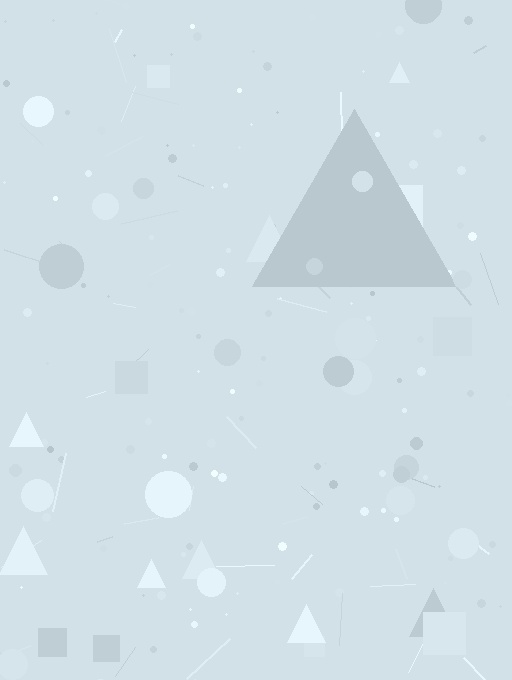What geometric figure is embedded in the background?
A triangle is embedded in the background.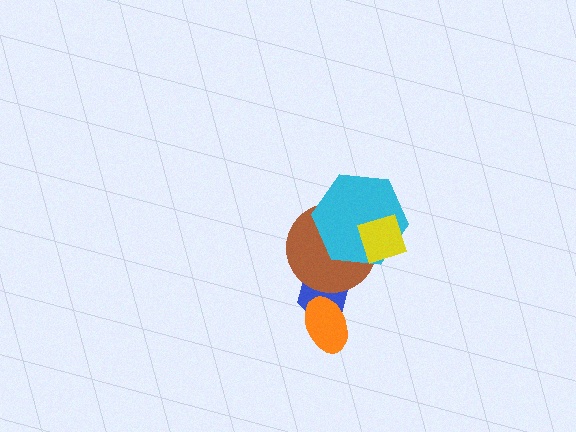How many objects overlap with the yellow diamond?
2 objects overlap with the yellow diamond.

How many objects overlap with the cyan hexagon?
2 objects overlap with the cyan hexagon.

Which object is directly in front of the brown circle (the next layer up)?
The cyan hexagon is directly in front of the brown circle.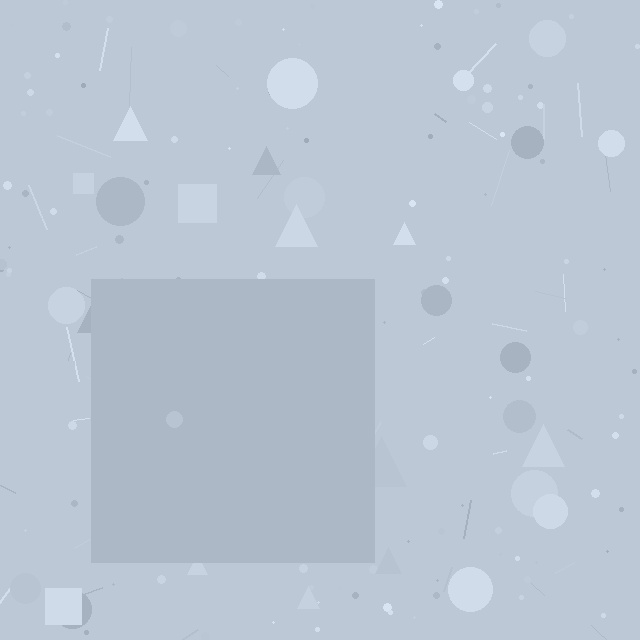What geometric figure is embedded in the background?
A square is embedded in the background.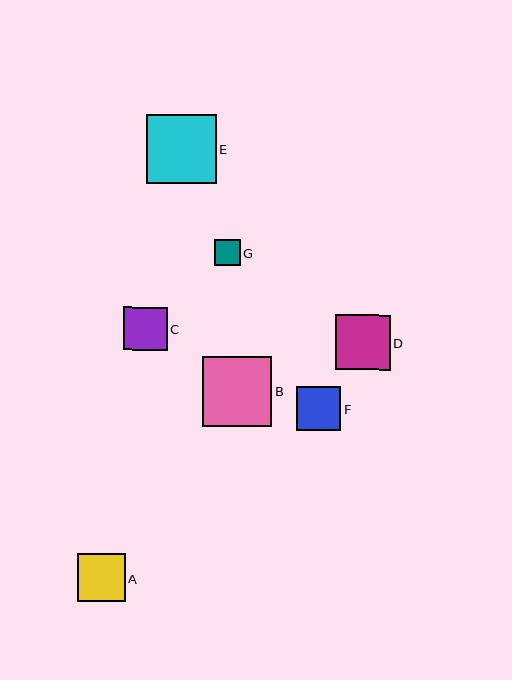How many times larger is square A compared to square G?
Square A is approximately 1.9 times the size of square G.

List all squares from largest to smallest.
From largest to smallest: B, E, D, A, F, C, G.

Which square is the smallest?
Square G is the smallest with a size of approximately 26 pixels.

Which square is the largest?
Square B is the largest with a size of approximately 70 pixels.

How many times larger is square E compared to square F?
Square E is approximately 1.6 times the size of square F.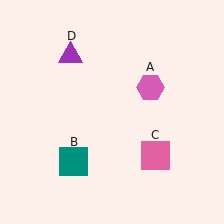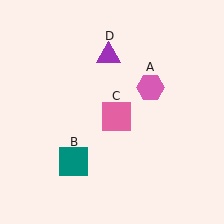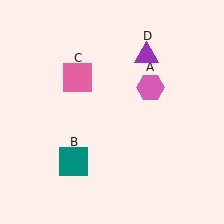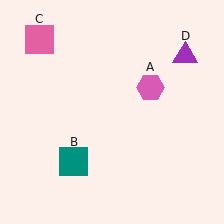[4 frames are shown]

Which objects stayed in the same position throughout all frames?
Pink hexagon (object A) and teal square (object B) remained stationary.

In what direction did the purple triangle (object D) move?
The purple triangle (object D) moved right.